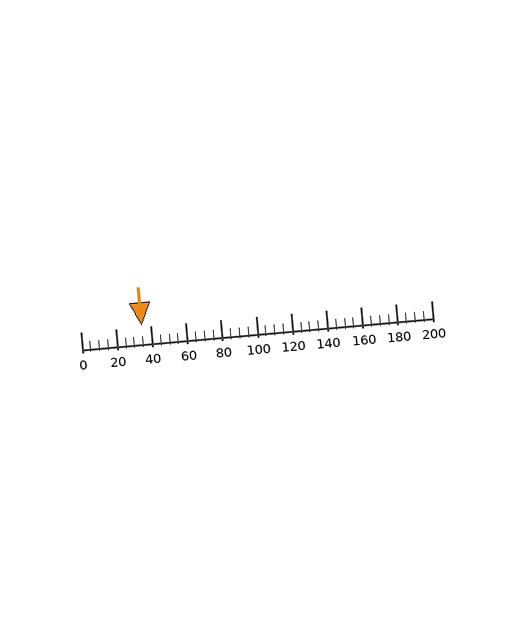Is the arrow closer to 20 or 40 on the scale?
The arrow is closer to 40.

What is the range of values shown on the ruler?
The ruler shows values from 0 to 200.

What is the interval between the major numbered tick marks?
The major tick marks are spaced 20 units apart.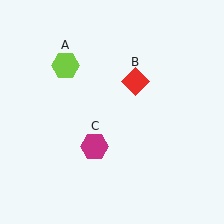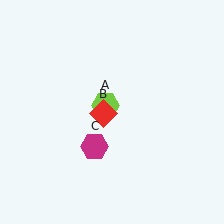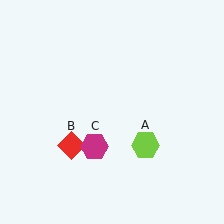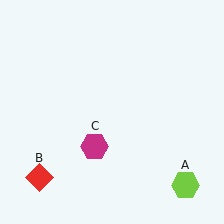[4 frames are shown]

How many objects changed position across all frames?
2 objects changed position: lime hexagon (object A), red diamond (object B).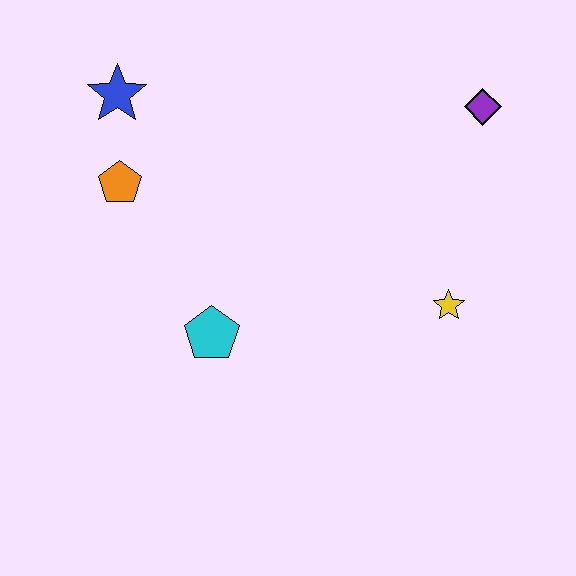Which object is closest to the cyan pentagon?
The orange pentagon is closest to the cyan pentagon.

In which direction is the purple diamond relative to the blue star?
The purple diamond is to the right of the blue star.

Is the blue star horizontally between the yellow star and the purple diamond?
No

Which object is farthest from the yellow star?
The blue star is farthest from the yellow star.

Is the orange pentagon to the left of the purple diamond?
Yes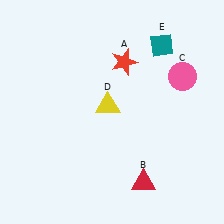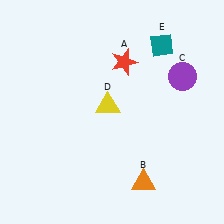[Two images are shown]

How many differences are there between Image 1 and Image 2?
There are 2 differences between the two images.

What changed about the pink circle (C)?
In Image 1, C is pink. In Image 2, it changed to purple.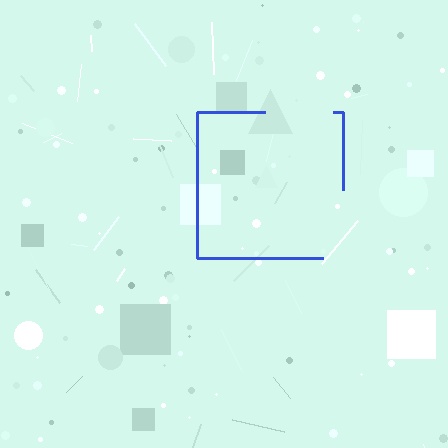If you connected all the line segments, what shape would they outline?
They would outline a square.